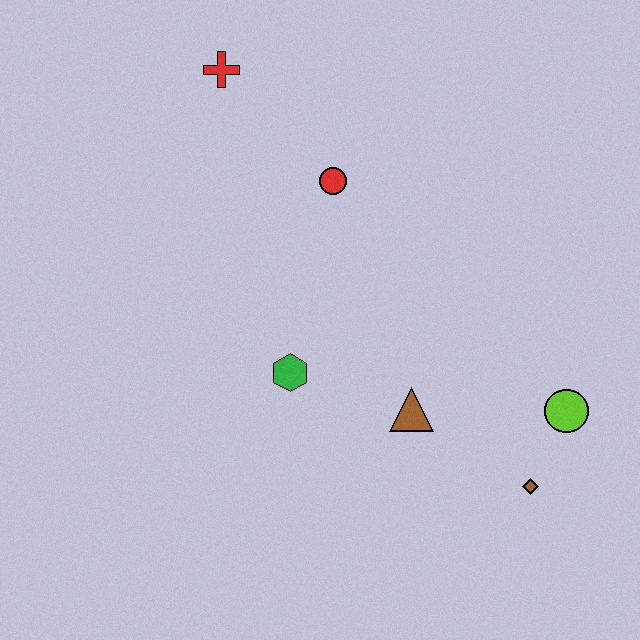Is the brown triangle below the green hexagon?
Yes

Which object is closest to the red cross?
The red circle is closest to the red cross.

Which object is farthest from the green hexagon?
The red cross is farthest from the green hexagon.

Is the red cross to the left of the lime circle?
Yes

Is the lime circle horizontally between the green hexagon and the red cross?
No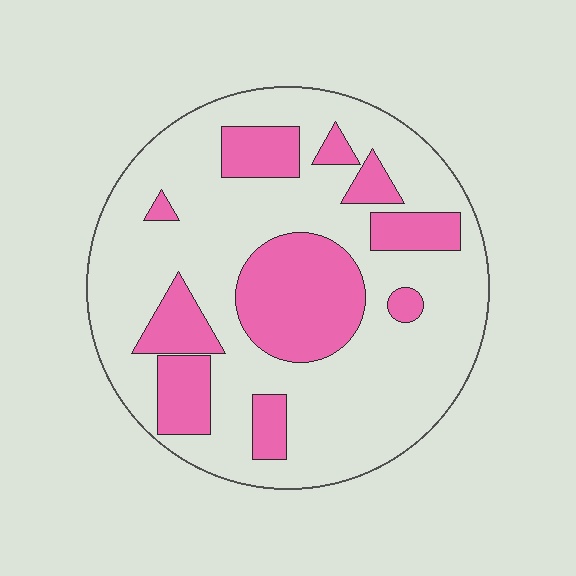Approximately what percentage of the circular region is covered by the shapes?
Approximately 30%.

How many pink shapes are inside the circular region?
10.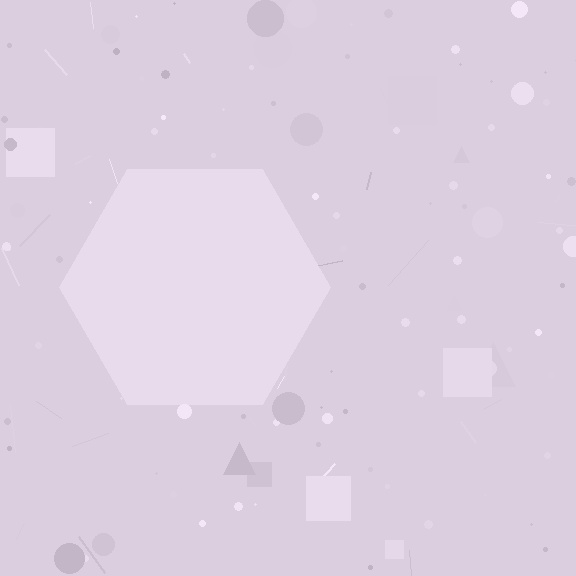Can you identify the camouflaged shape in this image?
The camouflaged shape is a hexagon.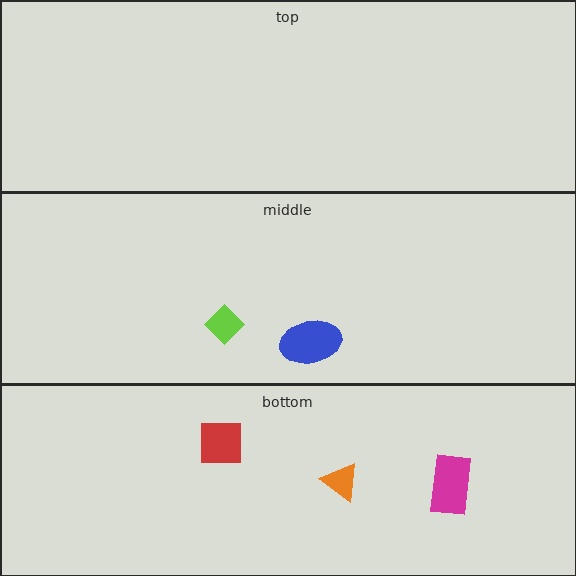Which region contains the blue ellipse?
The middle region.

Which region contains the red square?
The bottom region.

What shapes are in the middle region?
The lime diamond, the blue ellipse.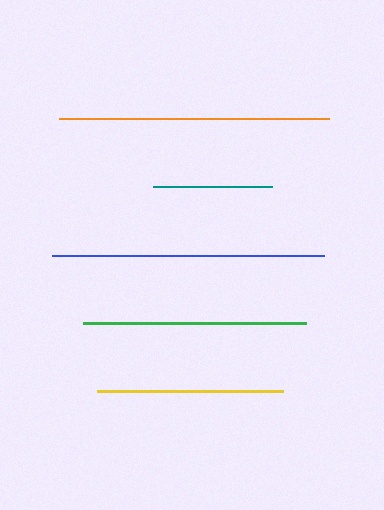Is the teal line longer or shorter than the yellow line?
The yellow line is longer than the teal line.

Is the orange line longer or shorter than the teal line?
The orange line is longer than the teal line.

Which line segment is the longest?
The blue line is the longest at approximately 271 pixels.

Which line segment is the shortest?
The teal line is the shortest at approximately 119 pixels.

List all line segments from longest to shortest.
From longest to shortest: blue, orange, green, yellow, teal.